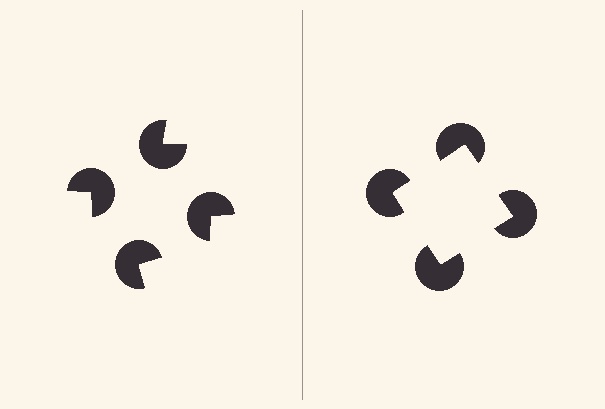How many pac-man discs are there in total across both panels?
8 — 4 on each side.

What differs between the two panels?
The pac-man discs are positioned identically on both sides; only the wedge orientations differ. On the right they align to a square; on the left they are misaligned.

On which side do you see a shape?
An illusory square appears on the right side. On the left side the wedge cuts are rotated, so no coherent shape forms.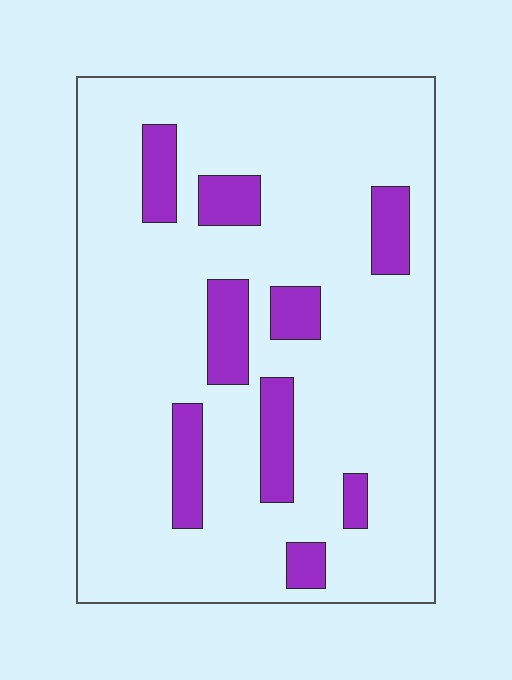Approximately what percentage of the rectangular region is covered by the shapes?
Approximately 15%.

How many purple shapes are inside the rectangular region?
9.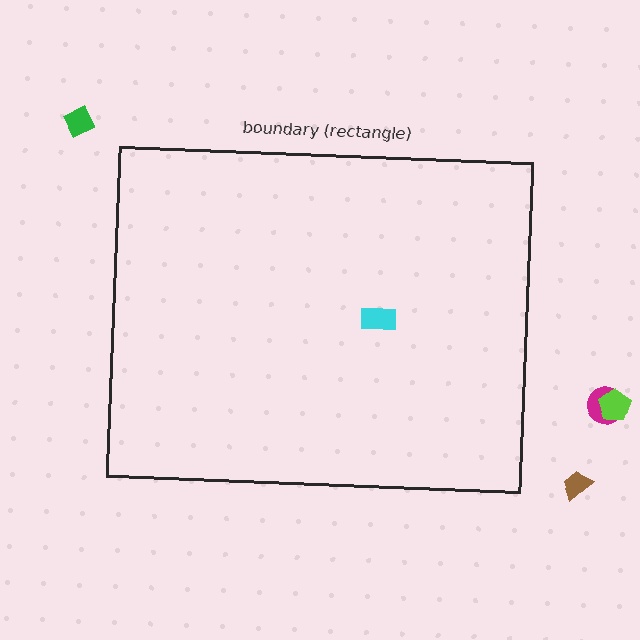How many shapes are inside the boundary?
1 inside, 4 outside.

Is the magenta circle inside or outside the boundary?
Outside.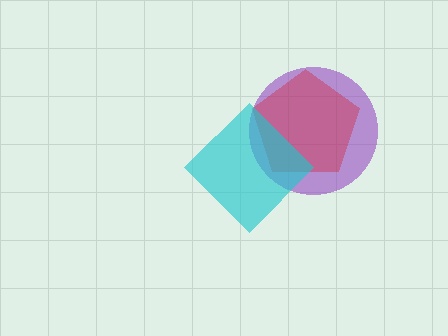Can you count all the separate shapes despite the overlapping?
Yes, there are 3 separate shapes.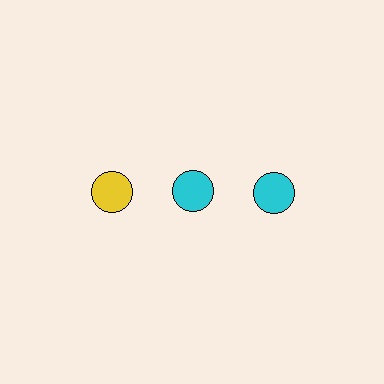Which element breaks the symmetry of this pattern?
The yellow circle in the top row, leftmost column breaks the symmetry. All other shapes are cyan circles.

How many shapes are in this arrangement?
There are 3 shapes arranged in a grid pattern.